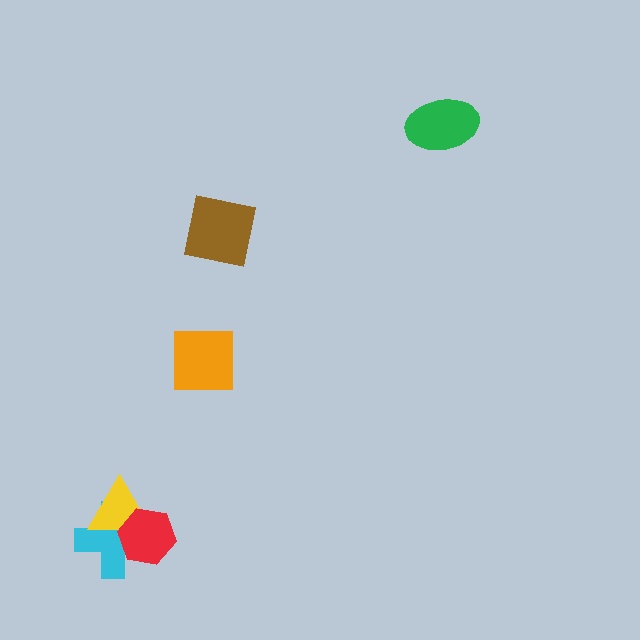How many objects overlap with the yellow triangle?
2 objects overlap with the yellow triangle.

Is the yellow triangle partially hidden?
Yes, it is partially covered by another shape.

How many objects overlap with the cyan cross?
2 objects overlap with the cyan cross.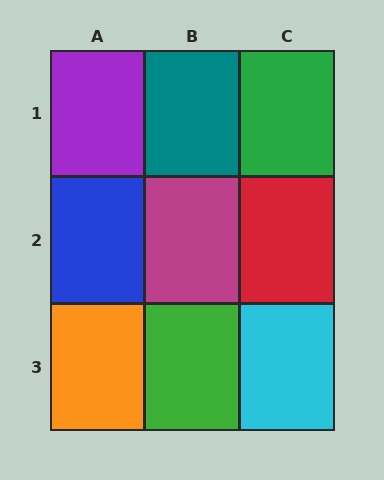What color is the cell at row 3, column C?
Cyan.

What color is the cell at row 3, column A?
Orange.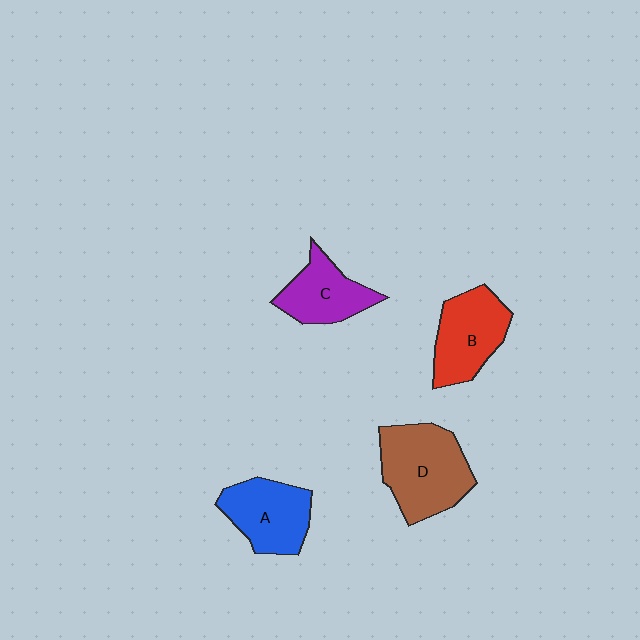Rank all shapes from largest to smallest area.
From largest to smallest: D (brown), B (red), A (blue), C (purple).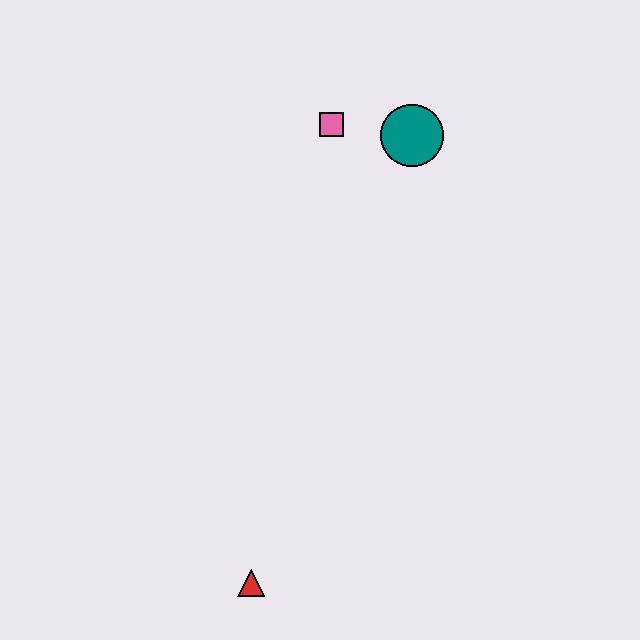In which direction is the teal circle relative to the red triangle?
The teal circle is above the red triangle.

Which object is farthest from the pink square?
The red triangle is farthest from the pink square.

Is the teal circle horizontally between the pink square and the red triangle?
No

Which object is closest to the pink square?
The teal circle is closest to the pink square.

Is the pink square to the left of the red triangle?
No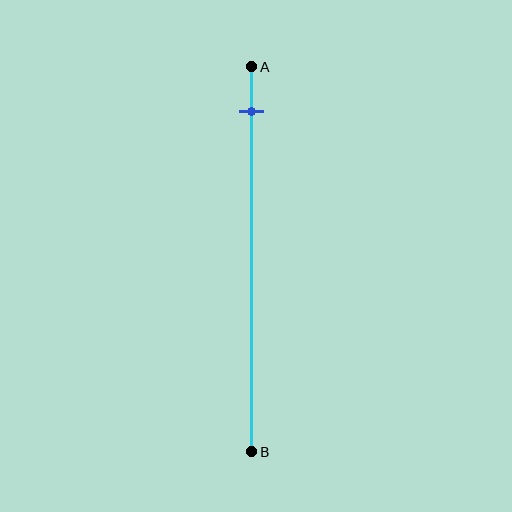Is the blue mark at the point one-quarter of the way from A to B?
No, the mark is at about 10% from A, not at the 25% one-quarter point.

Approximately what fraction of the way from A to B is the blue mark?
The blue mark is approximately 10% of the way from A to B.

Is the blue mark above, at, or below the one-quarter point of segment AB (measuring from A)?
The blue mark is above the one-quarter point of segment AB.